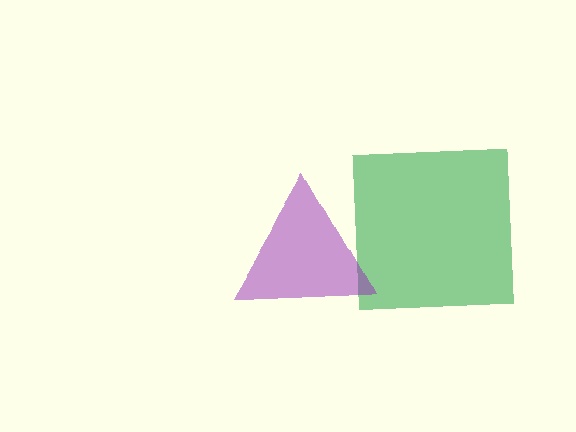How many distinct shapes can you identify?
There are 2 distinct shapes: a green square, a purple triangle.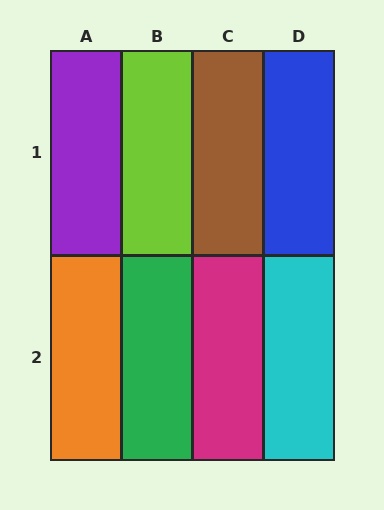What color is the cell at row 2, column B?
Green.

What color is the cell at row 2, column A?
Orange.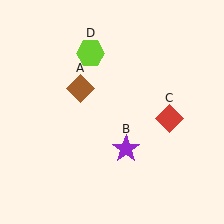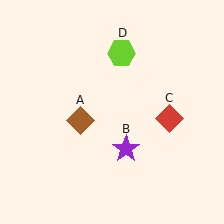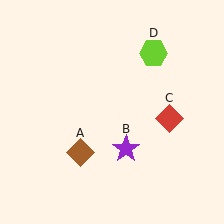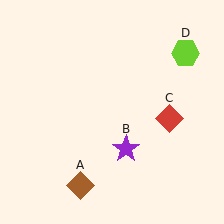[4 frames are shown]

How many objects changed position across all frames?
2 objects changed position: brown diamond (object A), lime hexagon (object D).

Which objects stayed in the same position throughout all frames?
Purple star (object B) and red diamond (object C) remained stationary.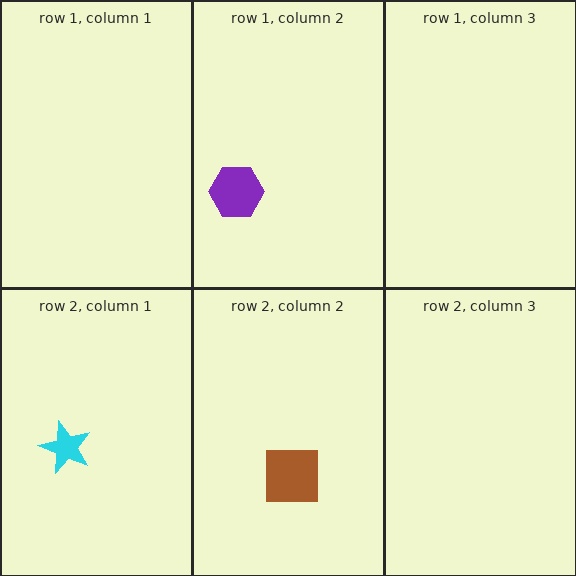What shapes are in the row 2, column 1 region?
The cyan star.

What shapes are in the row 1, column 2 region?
The purple hexagon.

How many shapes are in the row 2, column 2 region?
1.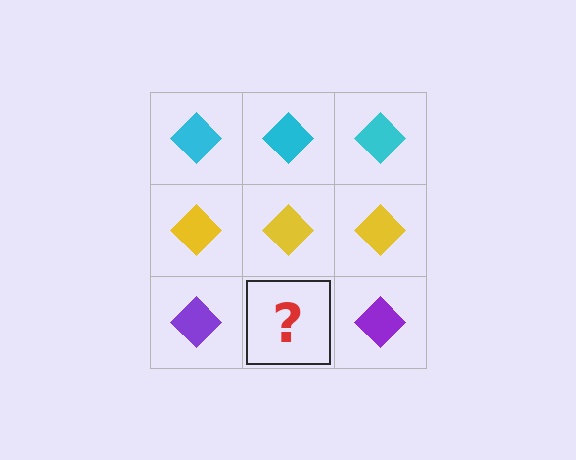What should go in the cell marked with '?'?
The missing cell should contain a purple diamond.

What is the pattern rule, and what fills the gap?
The rule is that each row has a consistent color. The gap should be filled with a purple diamond.